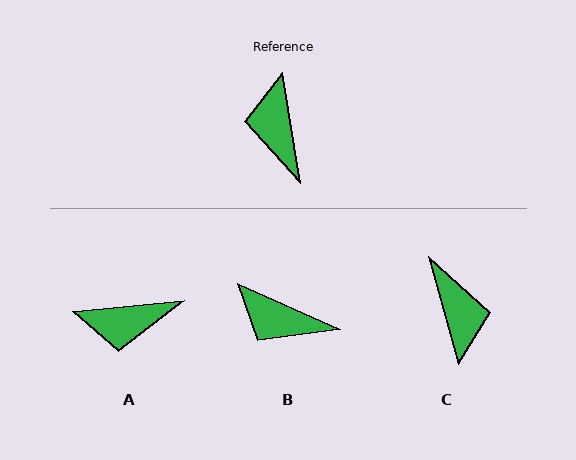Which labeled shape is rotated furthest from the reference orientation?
C, about 174 degrees away.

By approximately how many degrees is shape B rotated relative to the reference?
Approximately 57 degrees counter-clockwise.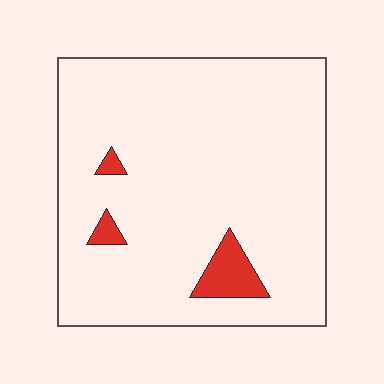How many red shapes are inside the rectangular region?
3.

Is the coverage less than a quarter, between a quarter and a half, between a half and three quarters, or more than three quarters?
Less than a quarter.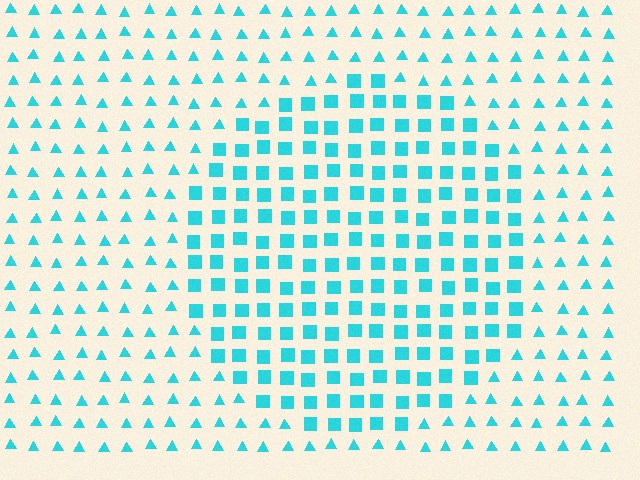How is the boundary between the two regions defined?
The boundary is defined by a change in element shape: squares inside vs. triangles outside. All elements share the same color and spacing.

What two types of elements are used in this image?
The image uses squares inside the circle region and triangles outside it.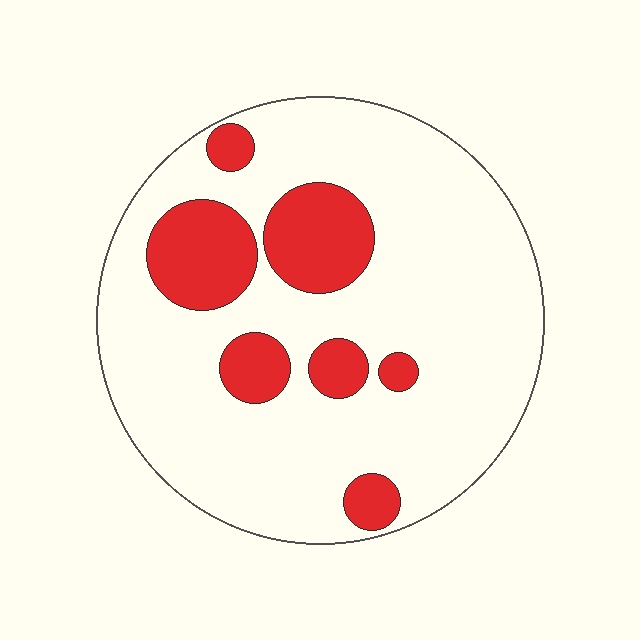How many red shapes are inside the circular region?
7.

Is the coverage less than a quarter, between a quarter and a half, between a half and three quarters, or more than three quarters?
Less than a quarter.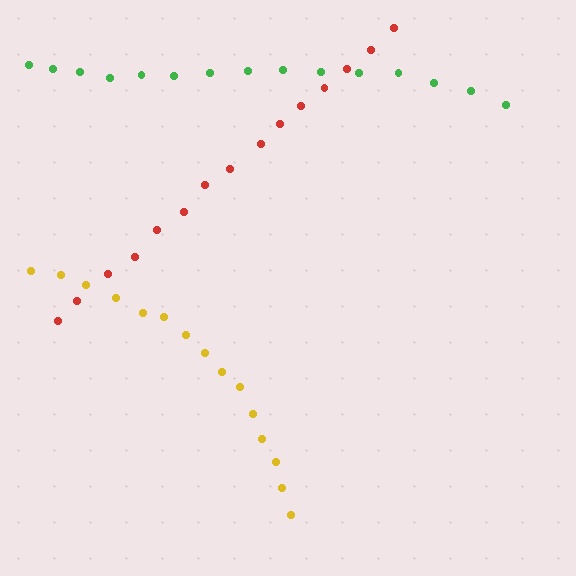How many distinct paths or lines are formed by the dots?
There are 3 distinct paths.